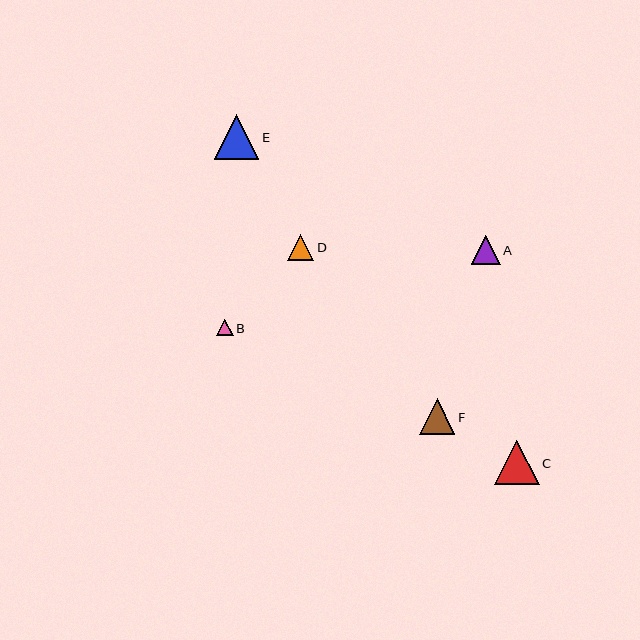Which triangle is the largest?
Triangle E is the largest with a size of approximately 45 pixels.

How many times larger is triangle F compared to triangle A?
Triangle F is approximately 1.2 times the size of triangle A.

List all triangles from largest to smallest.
From largest to smallest: E, C, F, A, D, B.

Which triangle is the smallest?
Triangle B is the smallest with a size of approximately 17 pixels.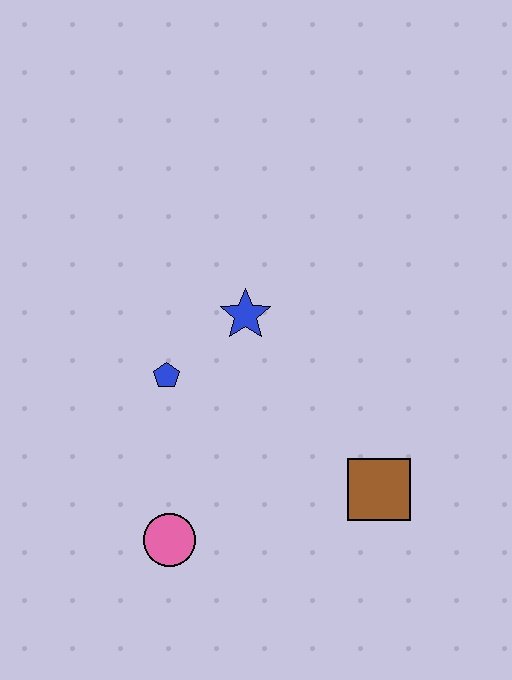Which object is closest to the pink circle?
The blue pentagon is closest to the pink circle.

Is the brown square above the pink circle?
Yes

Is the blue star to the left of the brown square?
Yes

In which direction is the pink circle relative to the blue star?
The pink circle is below the blue star.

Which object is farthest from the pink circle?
The blue star is farthest from the pink circle.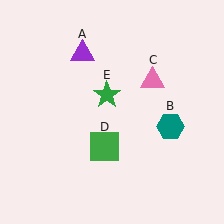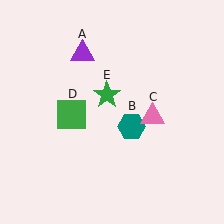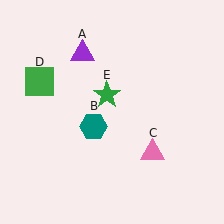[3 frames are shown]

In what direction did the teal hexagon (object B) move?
The teal hexagon (object B) moved left.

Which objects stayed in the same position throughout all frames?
Purple triangle (object A) and green star (object E) remained stationary.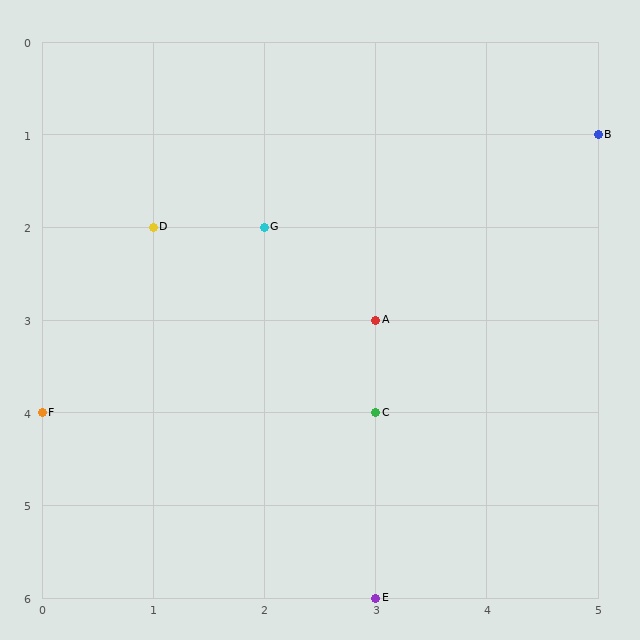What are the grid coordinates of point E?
Point E is at grid coordinates (3, 6).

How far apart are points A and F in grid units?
Points A and F are 3 columns and 1 row apart (about 3.2 grid units diagonally).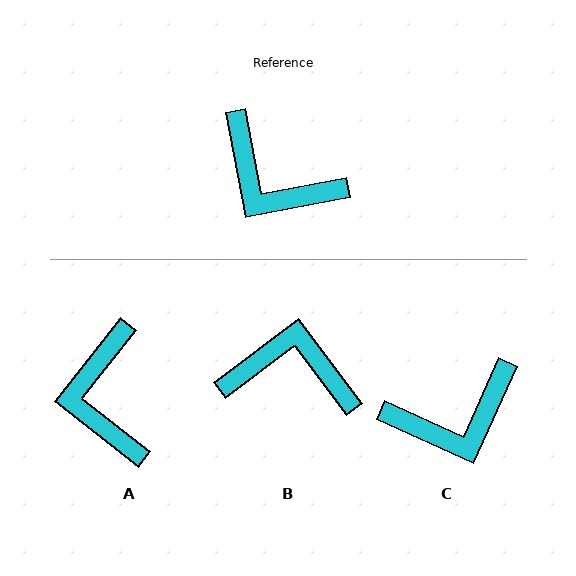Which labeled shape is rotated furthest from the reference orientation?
B, about 154 degrees away.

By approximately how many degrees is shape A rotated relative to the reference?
Approximately 49 degrees clockwise.